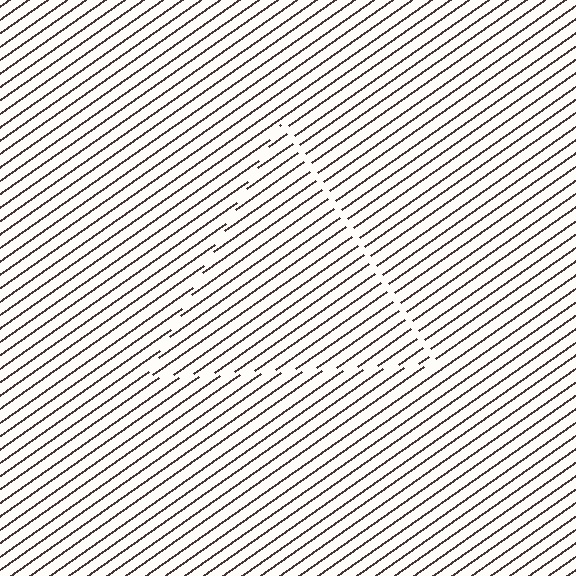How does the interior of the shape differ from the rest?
The interior of the shape contains the same grating, shifted by half a period — the contour is defined by the phase discontinuity where line-ends from the inner and outer gratings abut.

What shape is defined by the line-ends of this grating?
An illusory triangle. The interior of the shape contains the same grating, shifted by half a period — the contour is defined by the phase discontinuity where line-ends from the inner and outer gratings abut.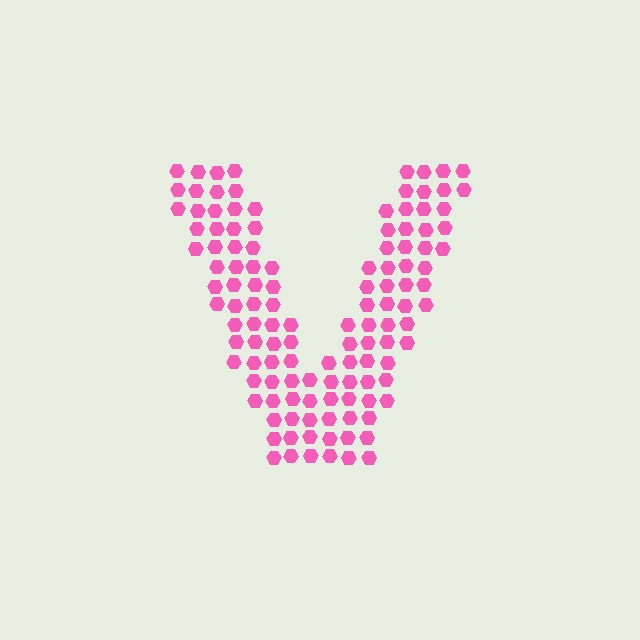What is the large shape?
The large shape is the letter V.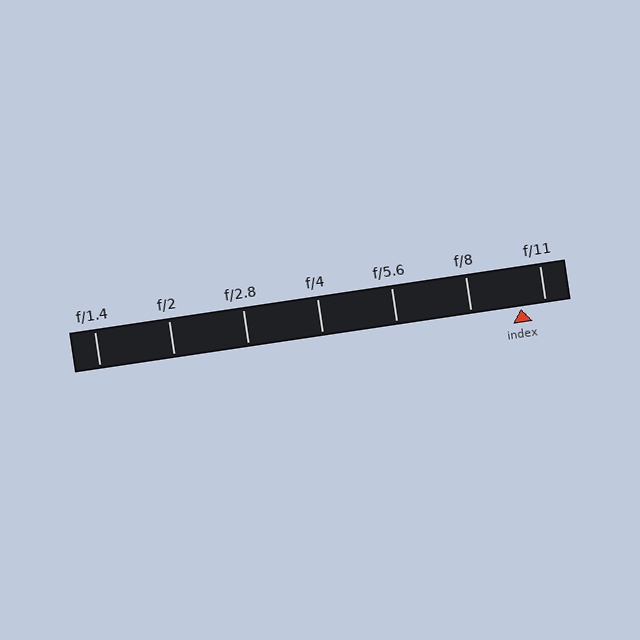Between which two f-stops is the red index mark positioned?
The index mark is between f/8 and f/11.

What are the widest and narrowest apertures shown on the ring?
The widest aperture shown is f/1.4 and the narrowest is f/11.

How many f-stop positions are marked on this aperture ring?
There are 7 f-stop positions marked.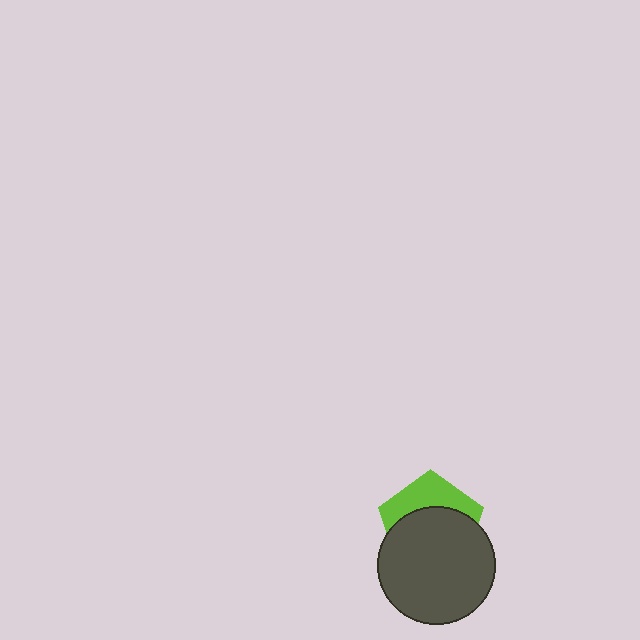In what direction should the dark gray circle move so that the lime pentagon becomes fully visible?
The dark gray circle should move down. That is the shortest direction to clear the overlap and leave the lime pentagon fully visible.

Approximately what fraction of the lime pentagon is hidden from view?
Roughly 64% of the lime pentagon is hidden behind the dark gray circle.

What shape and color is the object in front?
The object in front is a dark gray circle.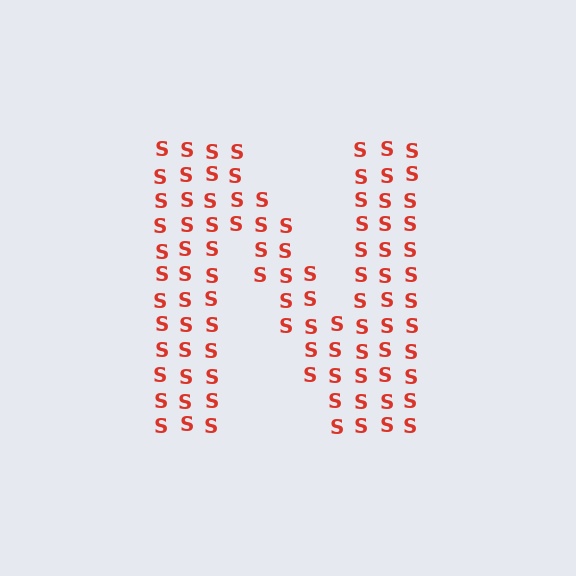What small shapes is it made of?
It is made of small letter S's.